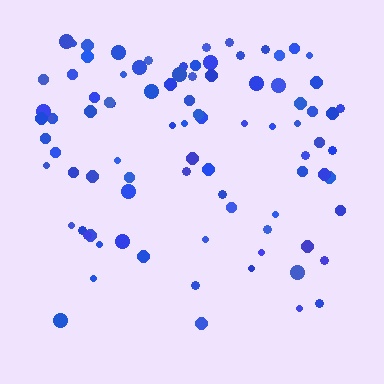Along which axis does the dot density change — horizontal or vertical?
Vertical.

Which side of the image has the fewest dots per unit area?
The bottom.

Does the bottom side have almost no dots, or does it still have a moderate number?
Still a moderate number, just noticeably fewer than the top.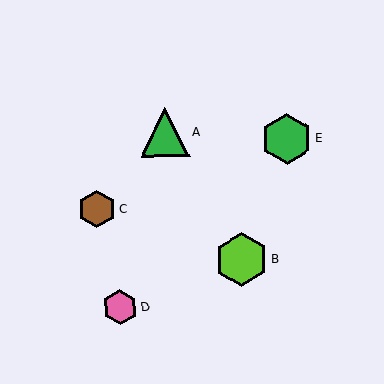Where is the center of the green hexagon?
The center of the green hexagon is at (287, 139).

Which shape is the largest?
The lime hexagon (labeled B) is the largest.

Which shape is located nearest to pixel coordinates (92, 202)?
The brown hexagon (labeled C) at (97, 209) is nearest to that location.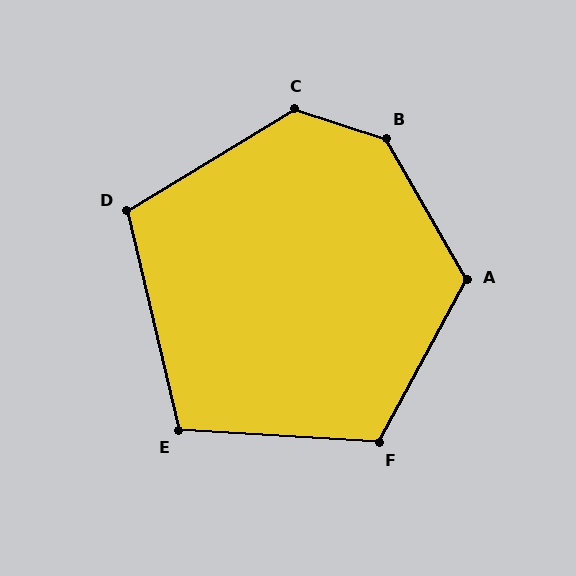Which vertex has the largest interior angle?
B, at approximately 137 degrees.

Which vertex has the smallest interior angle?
E, at approximately 107 degrees.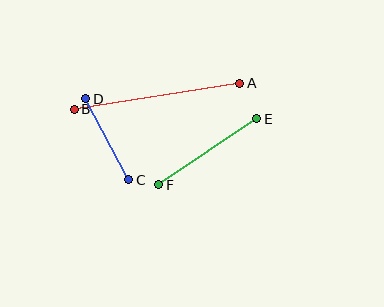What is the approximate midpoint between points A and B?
The midpoint is at approximately (157, 96) pixels.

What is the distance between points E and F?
The distance is approximately 118 pixels.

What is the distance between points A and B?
The distance is approximately 167 pixels.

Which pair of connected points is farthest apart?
Points A and B are farthest apart.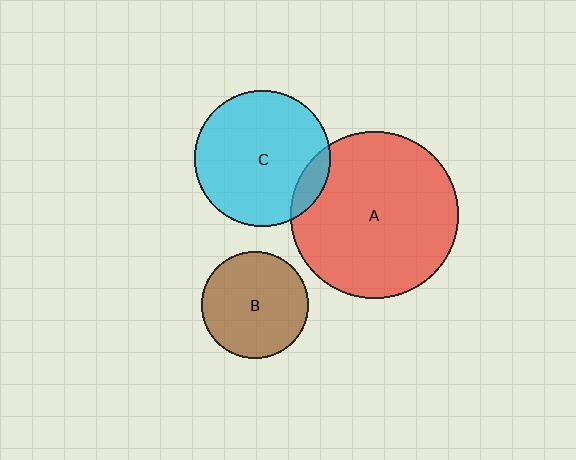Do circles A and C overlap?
Yes.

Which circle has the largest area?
Circle A (red).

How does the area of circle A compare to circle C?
Approximately 1.5 times.